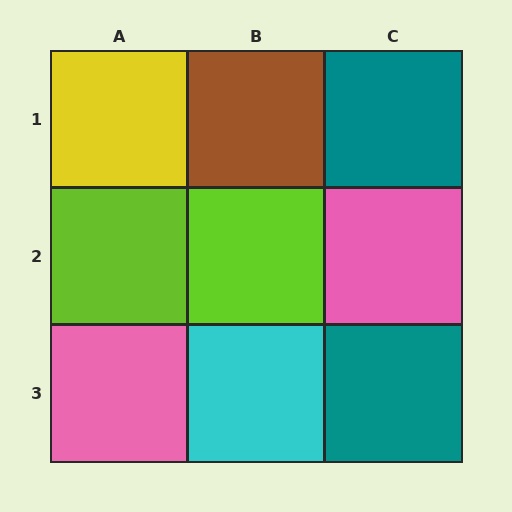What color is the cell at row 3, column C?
Teal.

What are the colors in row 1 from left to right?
Yellow, brown, teal.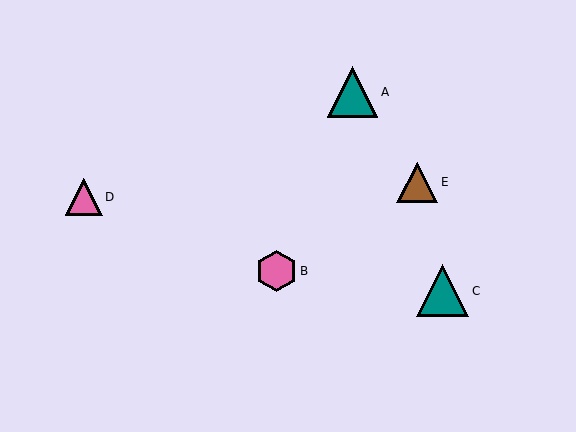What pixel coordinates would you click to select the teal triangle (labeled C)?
Click at (443, 291) to select the teal triangle C.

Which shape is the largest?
The teal triangle (labeled C) is the largest.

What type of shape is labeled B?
Shape B is a pink hexagon.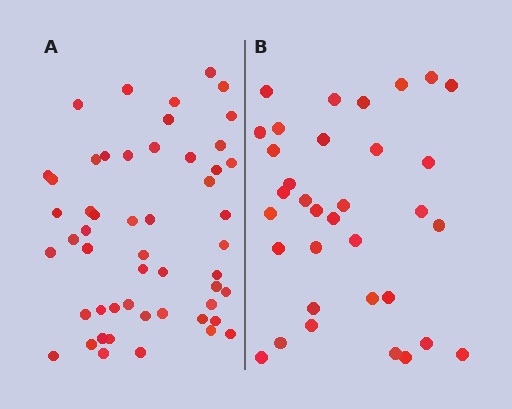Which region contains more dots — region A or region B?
Region A (the left region) has more dots.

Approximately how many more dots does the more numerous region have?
Region A has approximately 20 more dots than region B.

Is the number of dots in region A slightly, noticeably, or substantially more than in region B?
Region A has substantially more. The ratio is roughly 1.5 to 1.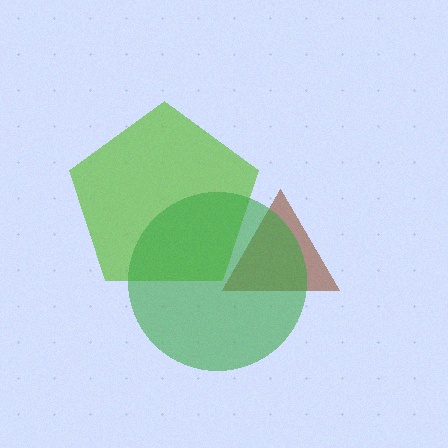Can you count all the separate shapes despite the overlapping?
Yes, there are 3 separate shapes.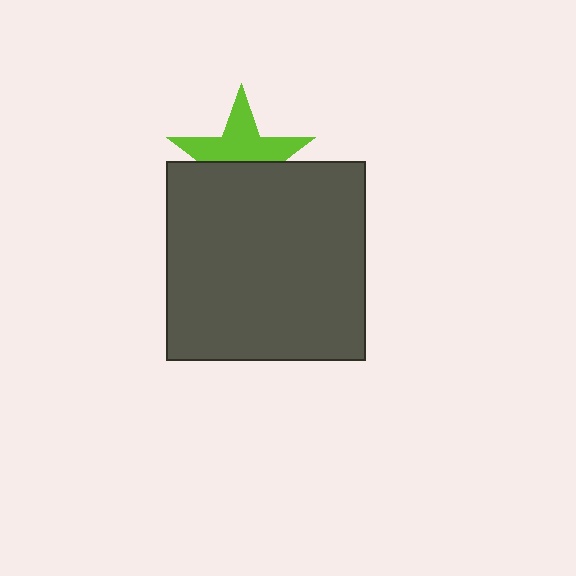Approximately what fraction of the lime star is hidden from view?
Roughly 46% of the lime star is hidden behind the dark gray square.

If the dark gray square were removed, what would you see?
You would see the complete lime star.